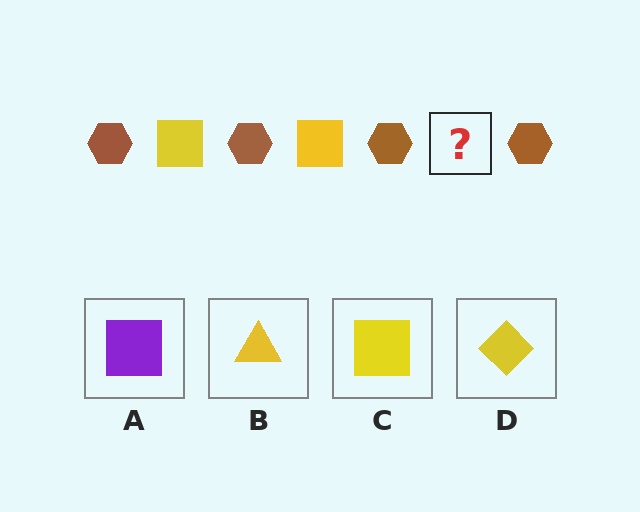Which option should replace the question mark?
Option C.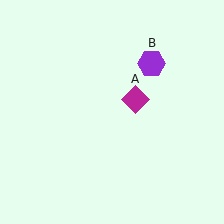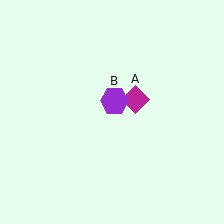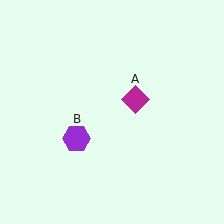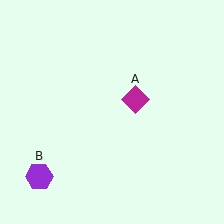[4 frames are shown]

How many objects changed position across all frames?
1 object changed position: purple hexagon (object B).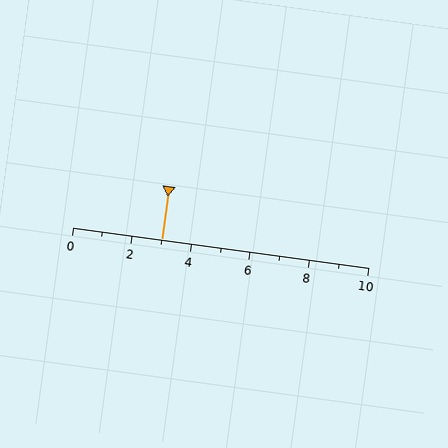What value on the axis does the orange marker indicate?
The marker indicates approximately 3.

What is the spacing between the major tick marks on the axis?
The major ticks are spaced 2 apart.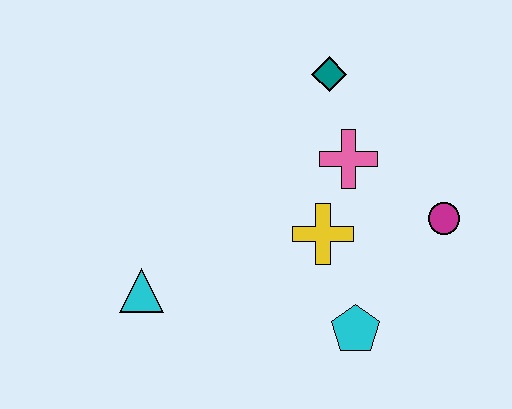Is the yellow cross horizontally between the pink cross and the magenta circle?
No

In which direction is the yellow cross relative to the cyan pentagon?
The yellow cross is above the cyan pentagon.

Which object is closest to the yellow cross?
The pink cross is closest to the yellow cross.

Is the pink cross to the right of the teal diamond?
Yes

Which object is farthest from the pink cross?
The cyan triangle is farthest from the pink cross.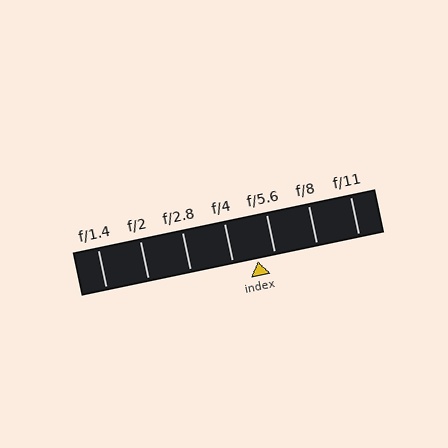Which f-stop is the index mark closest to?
The index mark is closest to f/5.6.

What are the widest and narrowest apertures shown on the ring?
The widest aperture shown is f/1.4 and the narrowest is f/11.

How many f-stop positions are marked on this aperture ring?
There are 7 f-stop positions marked.